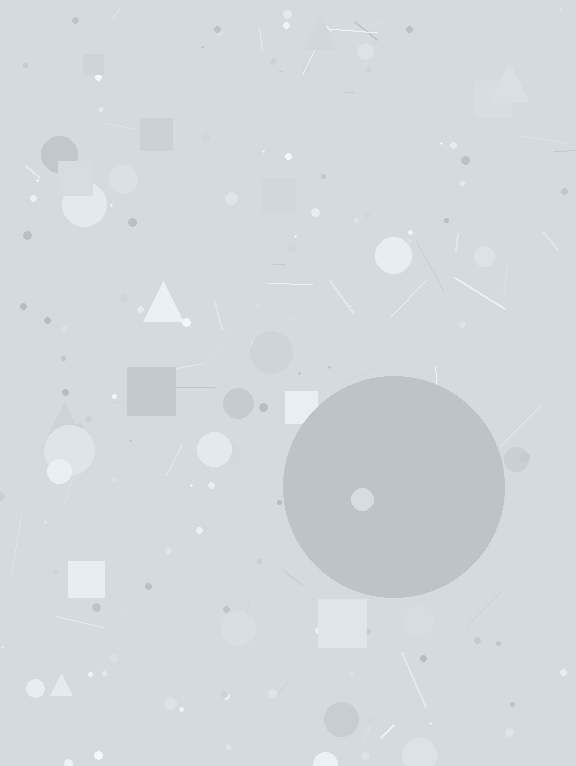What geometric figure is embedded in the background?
A circle is embedded in the background.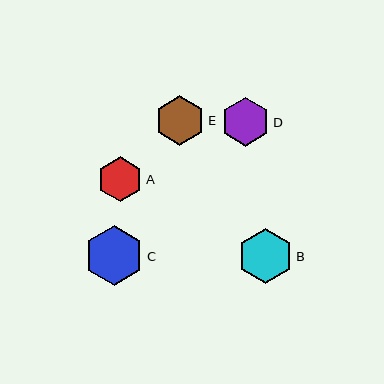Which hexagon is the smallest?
Hexagon A is the smallest with a size of approximately 45 pixels.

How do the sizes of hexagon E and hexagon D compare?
Hexagon E and hexagon D are approximately the same size.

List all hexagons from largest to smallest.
From largest to smallest: C, B, E, D, A.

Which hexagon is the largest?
Hexagon C is the largest with a size of approximately 60 pixels.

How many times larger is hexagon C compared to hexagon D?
Hexagon C is approximately 1.2 times the size of hexagon D.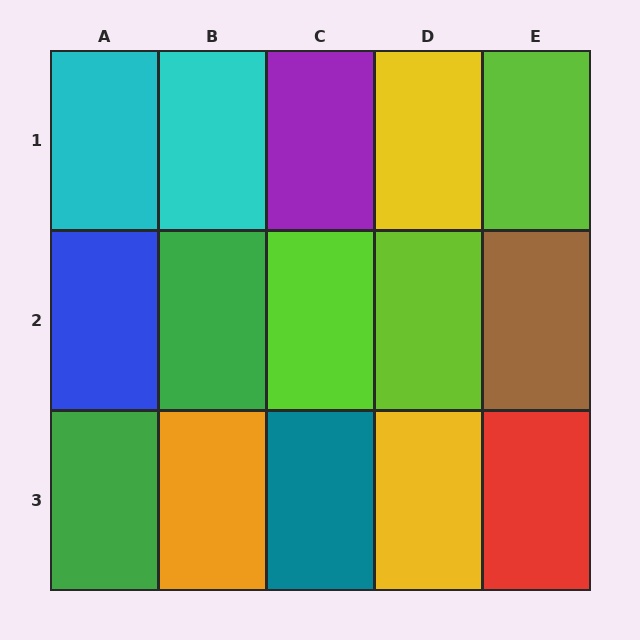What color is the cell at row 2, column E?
Brown.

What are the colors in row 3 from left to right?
Green, orange, teal, yellow, red.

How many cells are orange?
1 cell is orange.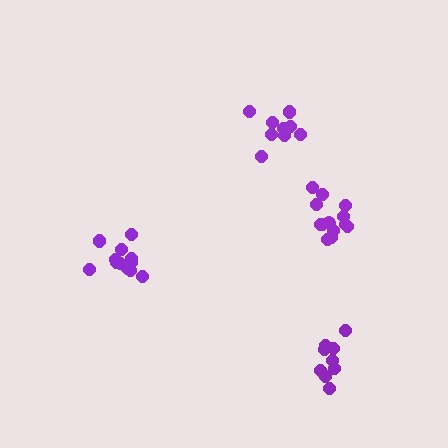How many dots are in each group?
Group 1: 9 dots, Group 2: 9 dots, Group 3: 13 dots, Group 4: 13 dots (44 total).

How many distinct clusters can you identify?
There are 4 distinct clusters.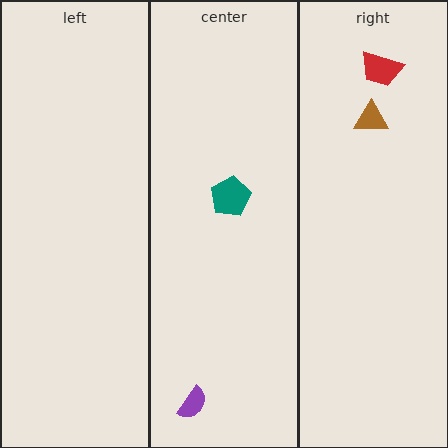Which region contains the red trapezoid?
The right region.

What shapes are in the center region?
The purple semicircle, the teal pentagon.